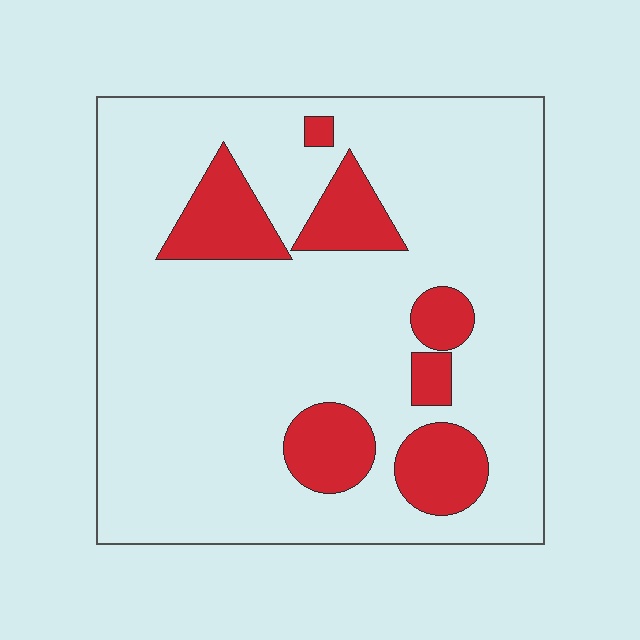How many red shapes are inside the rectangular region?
7.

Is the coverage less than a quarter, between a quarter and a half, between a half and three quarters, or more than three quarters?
Less than a quarter.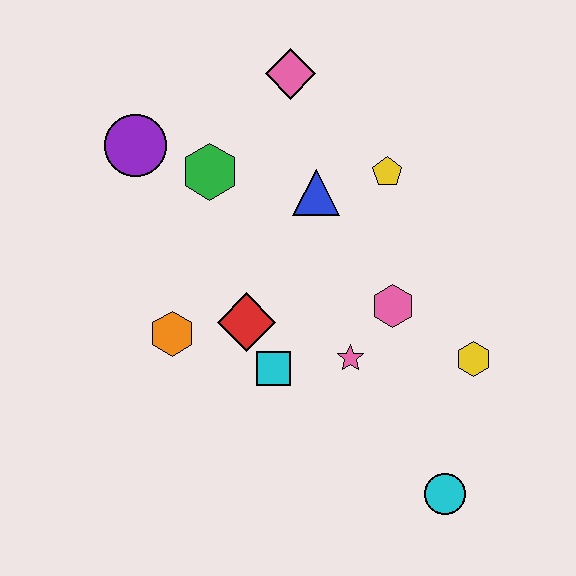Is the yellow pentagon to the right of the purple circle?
Yes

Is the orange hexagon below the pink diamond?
Yes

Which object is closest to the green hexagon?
The purple circle is closest to the green hexagon.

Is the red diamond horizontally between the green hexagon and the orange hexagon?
No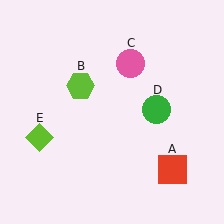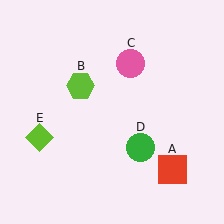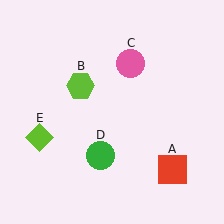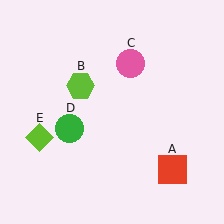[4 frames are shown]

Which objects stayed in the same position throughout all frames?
Red square (object A) and lime hexagon (object B) and pink circle (object C) and lime diamond (object E) remained stationary.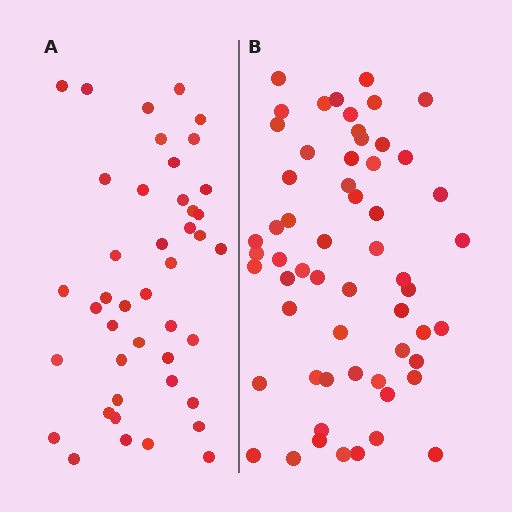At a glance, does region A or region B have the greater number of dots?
Region B (the right region) has more dots.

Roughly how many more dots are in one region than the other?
Region B has approximately 15 more dots than region A.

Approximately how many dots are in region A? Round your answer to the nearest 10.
About 40 dots. (The exact count is 43, which rounds to 40.)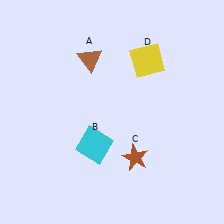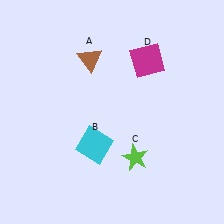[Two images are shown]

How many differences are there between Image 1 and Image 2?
There are 2 differences between the two images.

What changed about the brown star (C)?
In Image 1, C is brown. In Image 2, it changed to lime.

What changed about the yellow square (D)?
In Image 1, D is yellow. In Image 2, it changed to magenta.